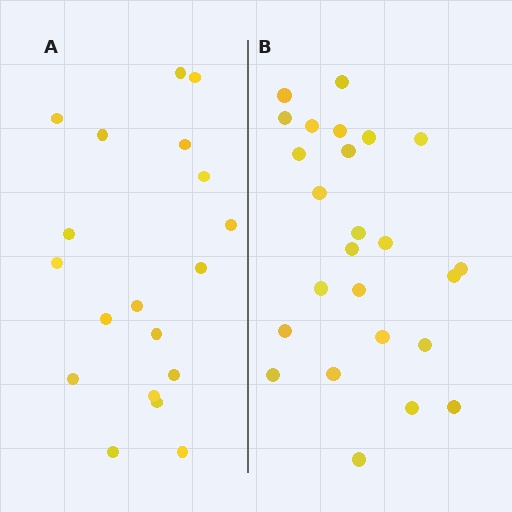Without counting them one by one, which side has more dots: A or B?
Region B (the right region) has more dots.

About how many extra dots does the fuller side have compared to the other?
Region B has about 6 more dots than region A.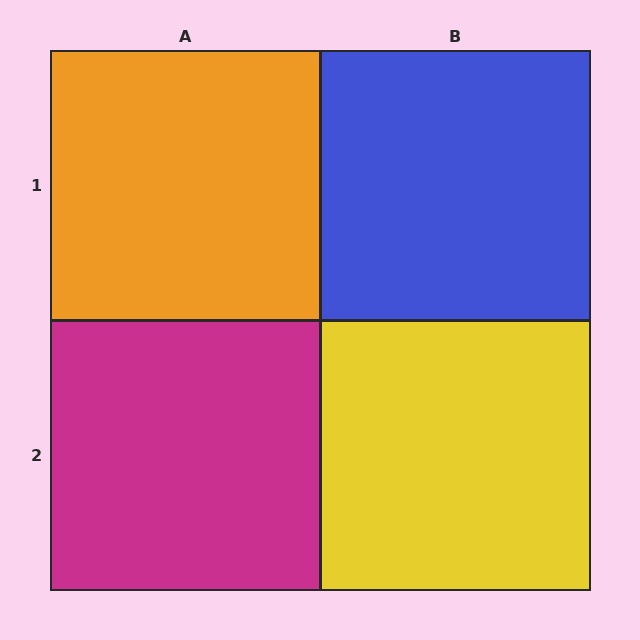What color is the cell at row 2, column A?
Magenta.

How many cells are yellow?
1 cell is yellow.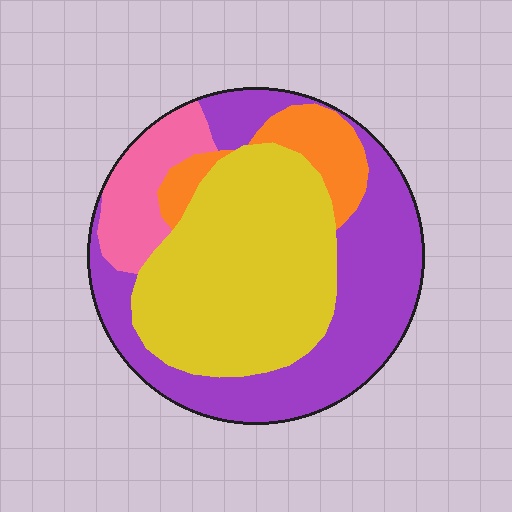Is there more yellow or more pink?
Yellow.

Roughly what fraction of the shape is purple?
Purple takes up between a third and a half of the shape.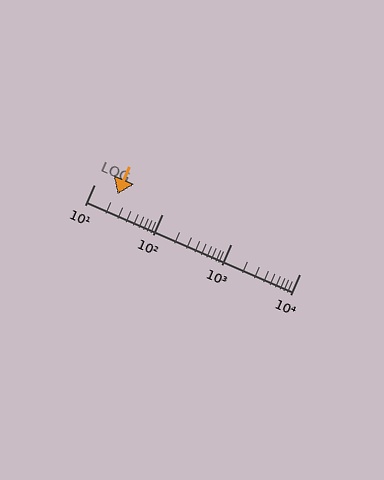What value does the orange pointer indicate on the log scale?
The pointer indicates approximately 22.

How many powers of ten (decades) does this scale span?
The scale spans 3 decades, from 10 to 10000.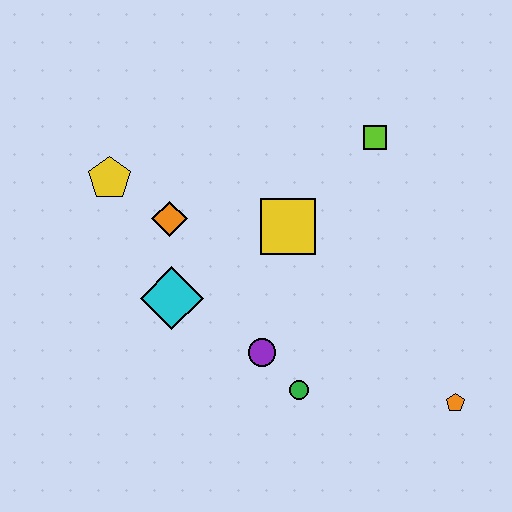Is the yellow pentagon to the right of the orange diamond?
No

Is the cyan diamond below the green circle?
No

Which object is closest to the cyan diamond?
The orange diamond is closest to the cyan diamond.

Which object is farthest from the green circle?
The yellow pentagon is farthest from the green circle.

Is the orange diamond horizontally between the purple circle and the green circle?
No